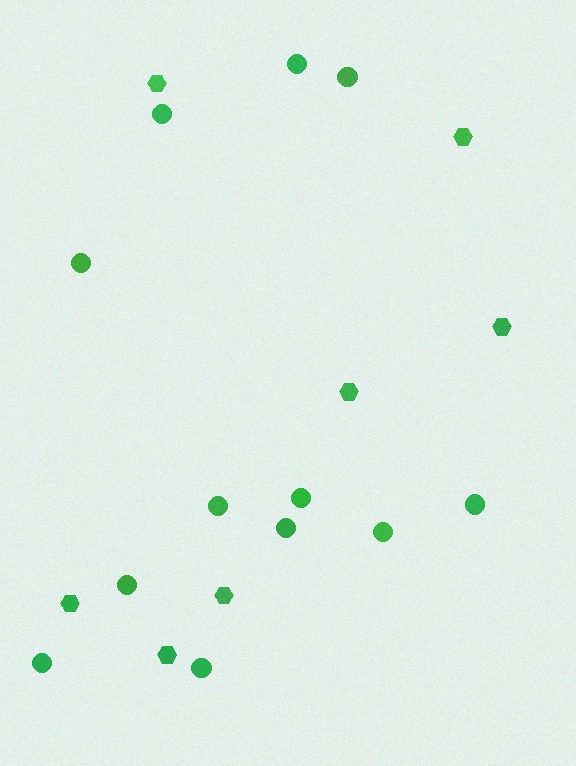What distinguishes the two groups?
There are 2 groups: one group of hexagons (7) and one group of circles (12).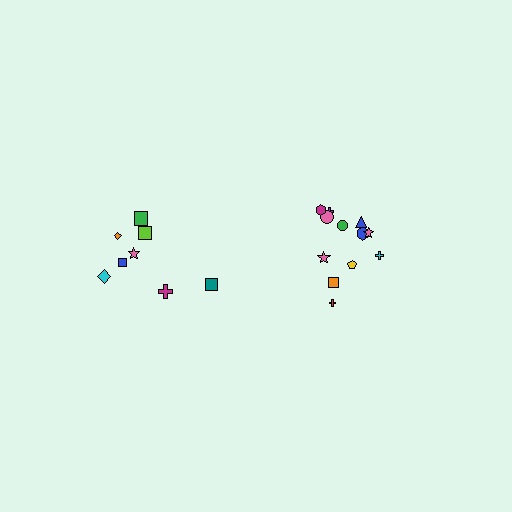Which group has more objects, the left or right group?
The right group.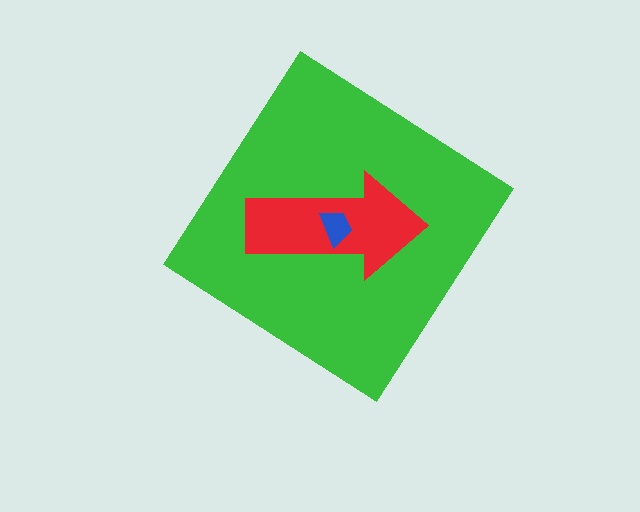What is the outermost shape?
The green diamond.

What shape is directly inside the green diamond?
The red arrow.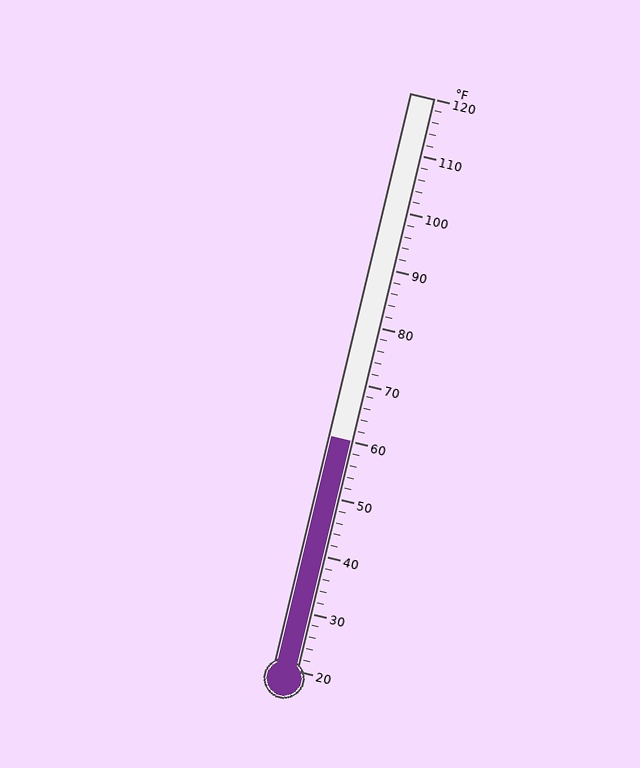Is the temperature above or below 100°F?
The temperature is below 100°F.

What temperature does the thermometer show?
The thermometer shows approximately 60°F.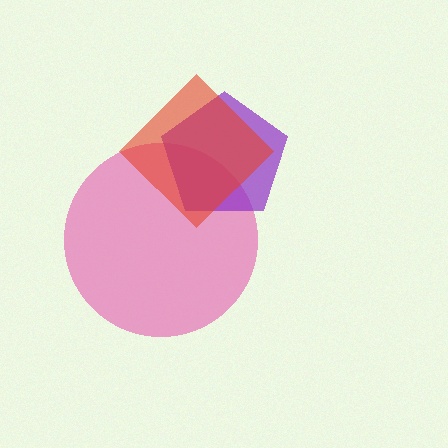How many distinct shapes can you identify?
There are 3 distinct shapes: a pink circle, a purple pentagon, a red diamond.